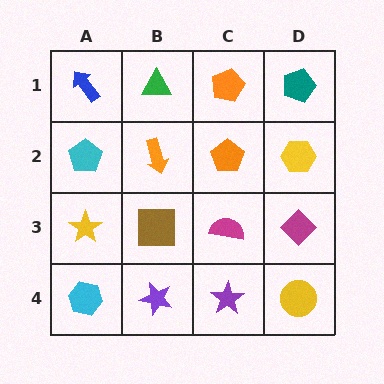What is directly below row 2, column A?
A yellow star.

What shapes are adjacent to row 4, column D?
A magenta diamond (row 3, column D), a purple star (row 4, column C).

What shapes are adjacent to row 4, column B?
A brown square (row 3, column B), a cyan hexagon (row 4, column A), a purple star (row 4, column C).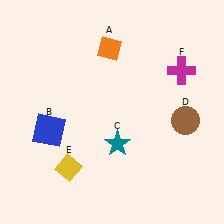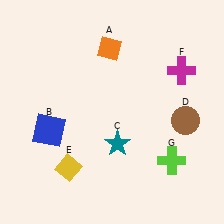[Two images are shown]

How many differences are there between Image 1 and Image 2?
There is 1 difference between the two images.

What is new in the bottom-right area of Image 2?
A lime cross (G) was added in the bottom-right area of Image 2.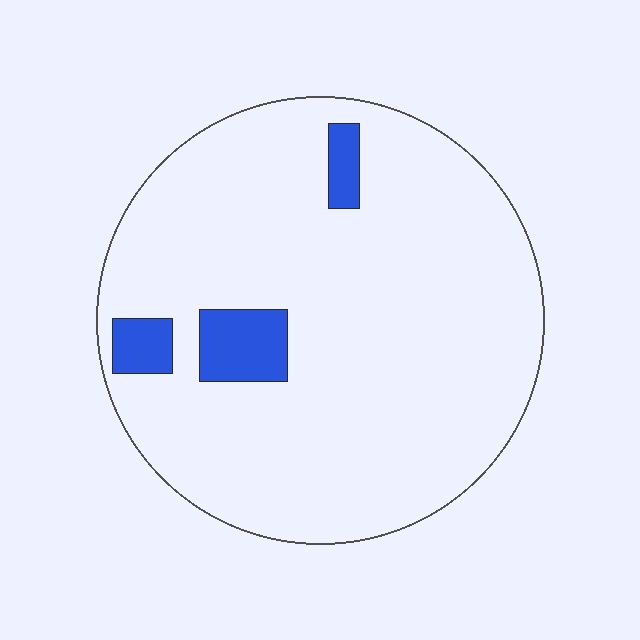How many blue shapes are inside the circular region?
3.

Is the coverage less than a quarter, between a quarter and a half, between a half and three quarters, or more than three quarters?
Less than a quarter.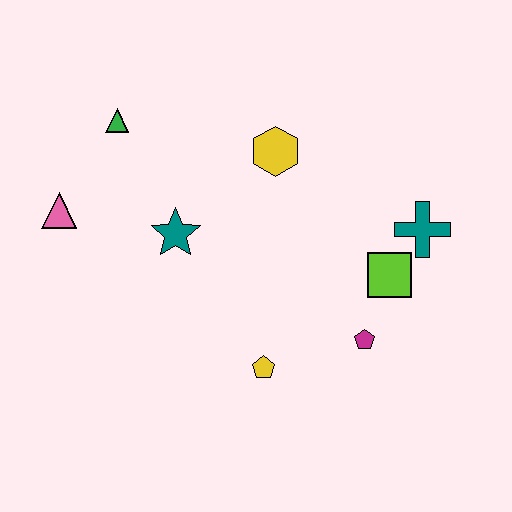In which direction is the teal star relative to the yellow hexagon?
The teal star is to the left of the yellow hexagon.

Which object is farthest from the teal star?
The teal cross is farthest from the teal star.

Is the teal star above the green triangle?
No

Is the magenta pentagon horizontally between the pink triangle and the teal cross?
Yes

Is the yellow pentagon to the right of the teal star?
Yes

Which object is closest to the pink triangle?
The green triangle is closest to the pink triangle.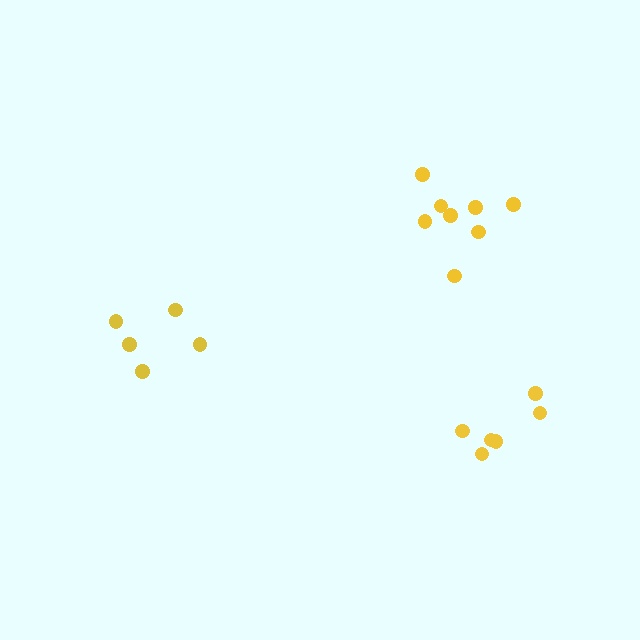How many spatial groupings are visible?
There are 3 spatial groupings.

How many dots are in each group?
Group 1: 5 dots, Group 2: 8 dots, Group 3: 6 dots (19 total).